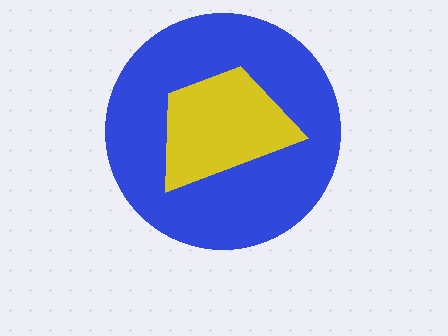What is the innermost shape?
The yellow trapezoid.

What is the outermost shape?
The blue circle.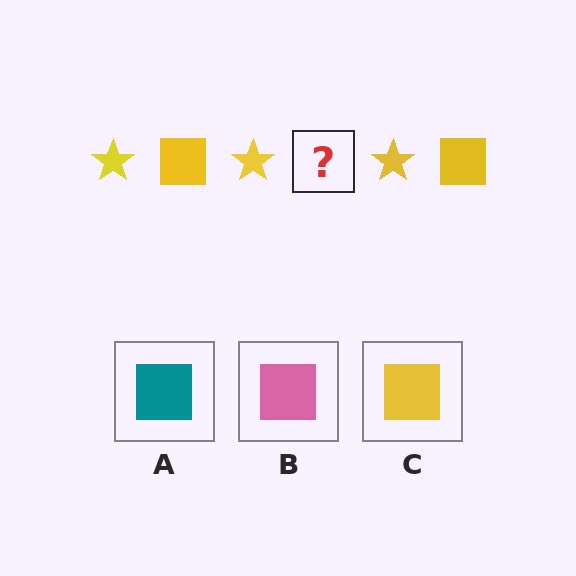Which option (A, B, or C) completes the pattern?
C.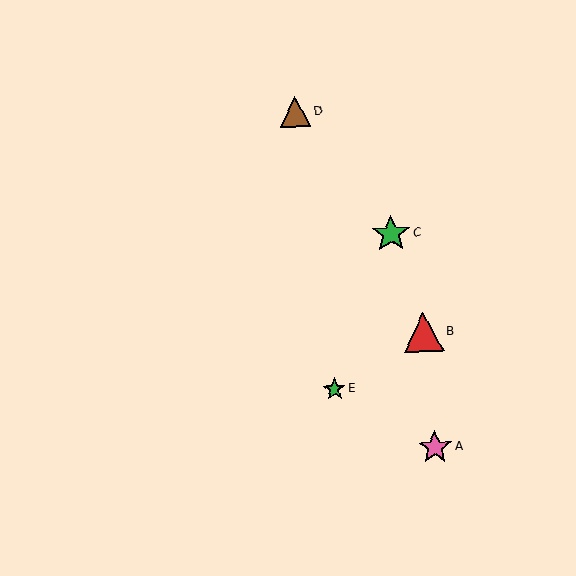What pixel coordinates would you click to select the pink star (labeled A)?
Click at (435, 447) to select the pink star A.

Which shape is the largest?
The red triangle (labeled B) is the largest.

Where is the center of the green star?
The center of the green star is at (334, 389).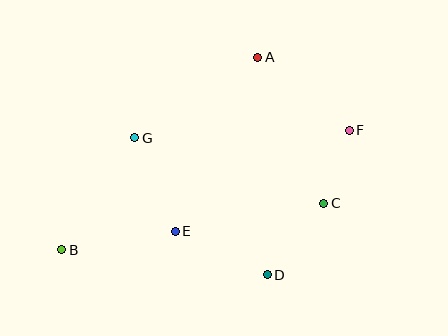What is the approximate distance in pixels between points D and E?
The distance between D and E is approximately 102 pixels.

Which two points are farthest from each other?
Points B and F are farthest from each other.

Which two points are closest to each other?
Points C and F are closest to each other.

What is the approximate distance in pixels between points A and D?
The distance between A and D is approximately 218 pixels.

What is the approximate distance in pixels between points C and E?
The distance between C and E is approximately 151 pixels.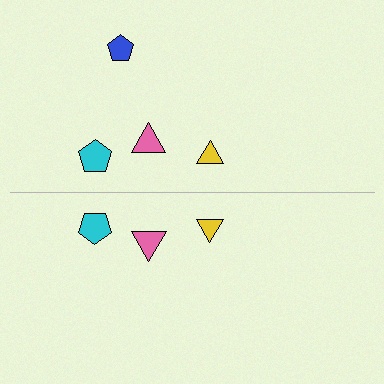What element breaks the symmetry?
A blue pentagon is missing from the bottom side.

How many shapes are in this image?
There are 7 shapes in this image.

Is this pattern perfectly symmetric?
No, the pattern is not perfectly symmetric. A blue pentagon is missing from the bottom side.